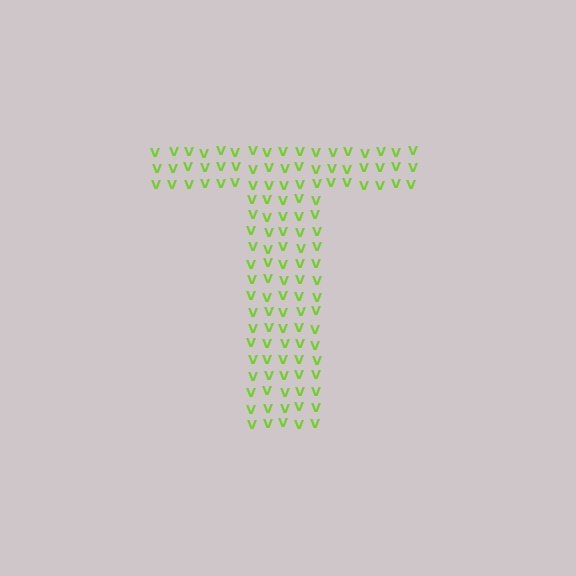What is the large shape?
The large shape is the letter T.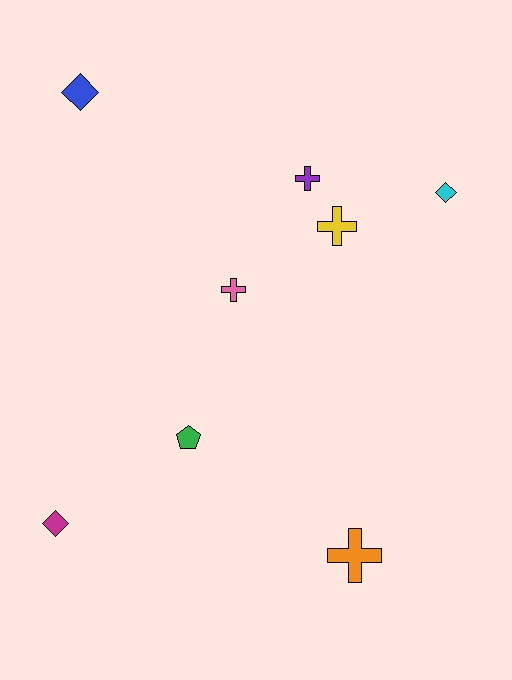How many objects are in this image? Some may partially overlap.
There are 8 objects.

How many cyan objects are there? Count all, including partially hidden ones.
There is 1 cyan object.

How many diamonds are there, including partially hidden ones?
There are 3 diamonds.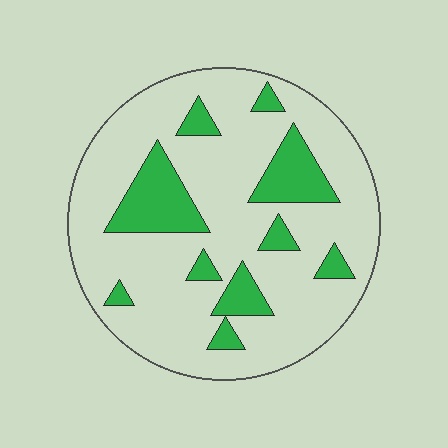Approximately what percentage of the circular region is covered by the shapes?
Approximately 20%.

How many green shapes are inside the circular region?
10.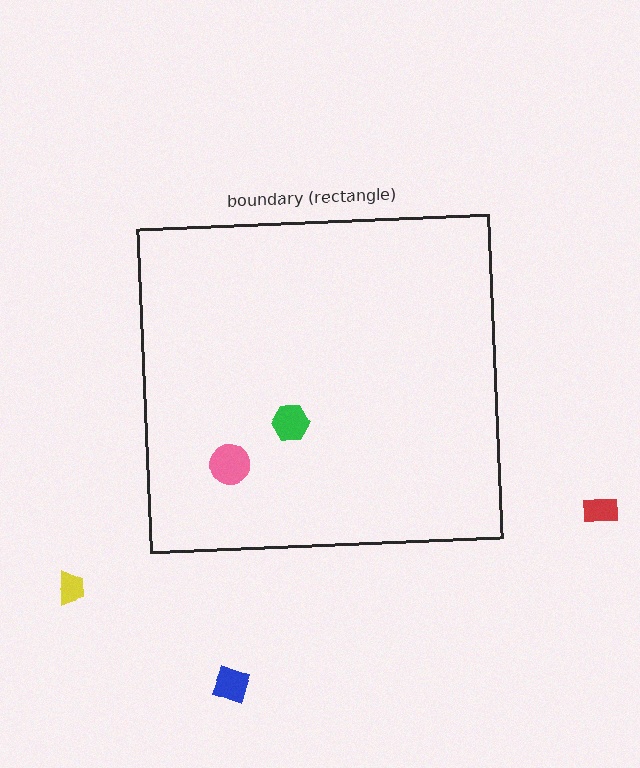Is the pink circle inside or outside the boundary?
Inside.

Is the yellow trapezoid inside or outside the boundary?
Outside.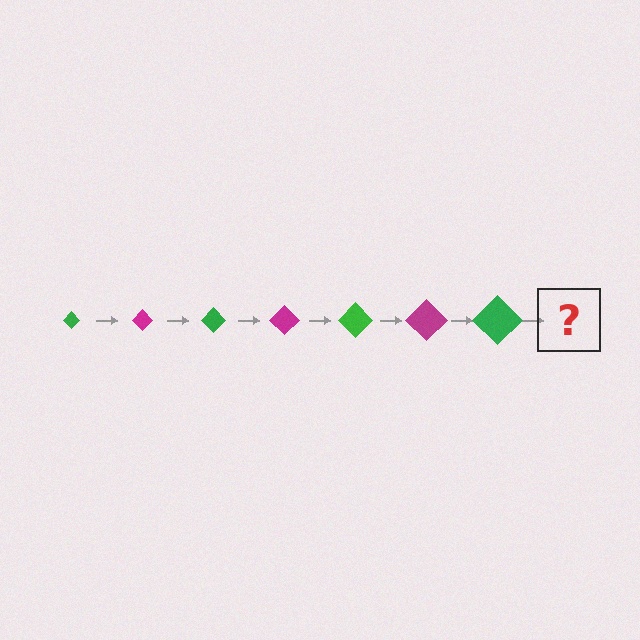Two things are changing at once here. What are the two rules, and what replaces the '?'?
The two rules are that the diamond grows larger each step and the color cycles through green and magenta. The '?' should be a magenta diamond, larger than the previous one.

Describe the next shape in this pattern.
It should be a magenta diamond, larger than the previous one.